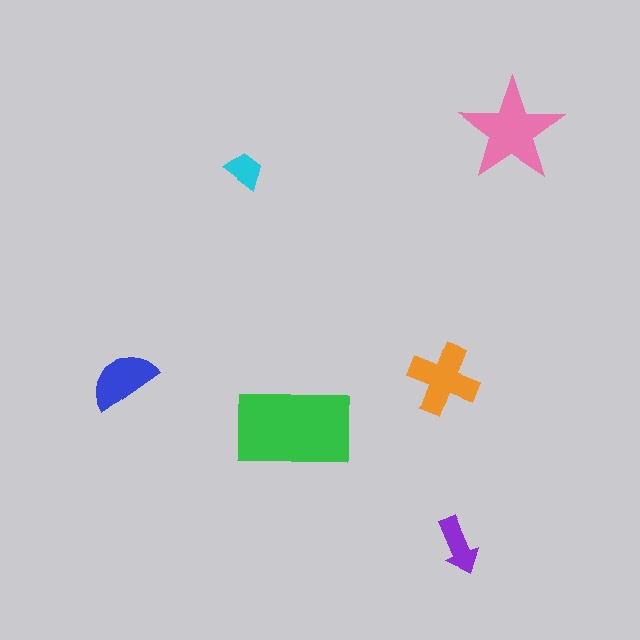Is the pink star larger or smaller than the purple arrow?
Larger.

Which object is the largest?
The green rectangle.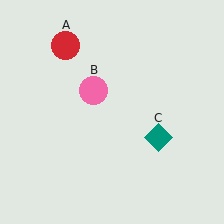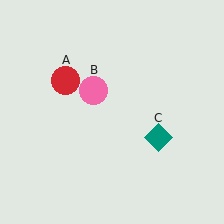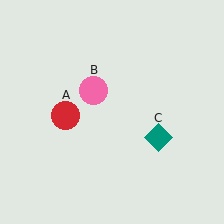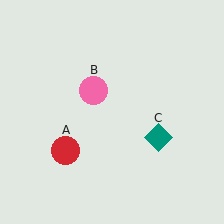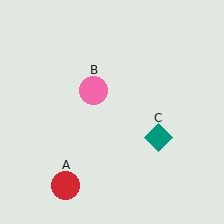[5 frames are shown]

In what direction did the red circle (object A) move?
The red circle (object A) moved down.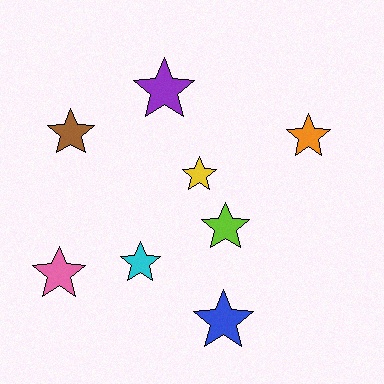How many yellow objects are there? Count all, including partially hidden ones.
There is 1 yellow object.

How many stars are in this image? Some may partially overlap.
There are 8 stars.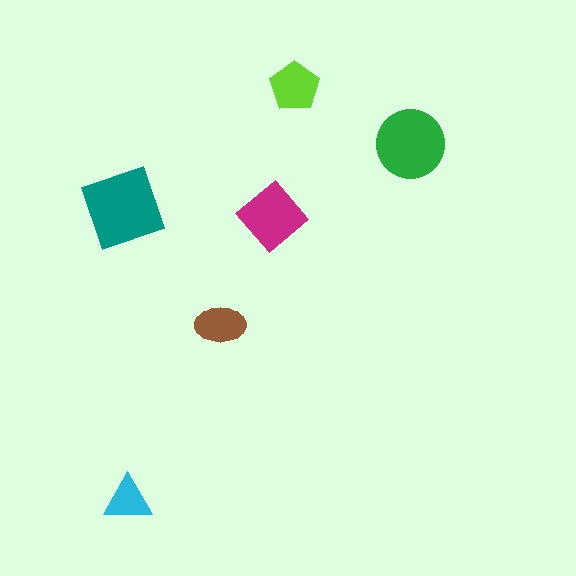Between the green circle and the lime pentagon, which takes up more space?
The green circle.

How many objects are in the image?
There are 6 objects in the image.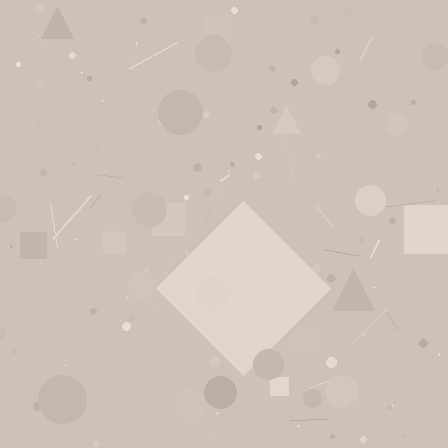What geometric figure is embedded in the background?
A diamond is embedded in the background.